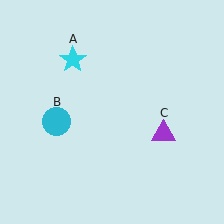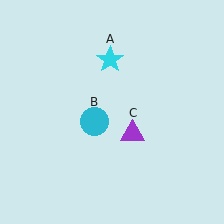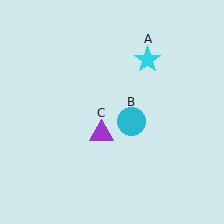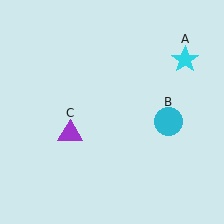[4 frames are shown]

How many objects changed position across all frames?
3 objects changed position: cyan star (object A), cyan circle (object B), purple triangle (object C).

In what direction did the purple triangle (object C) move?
The purple triangle (object C) moved left.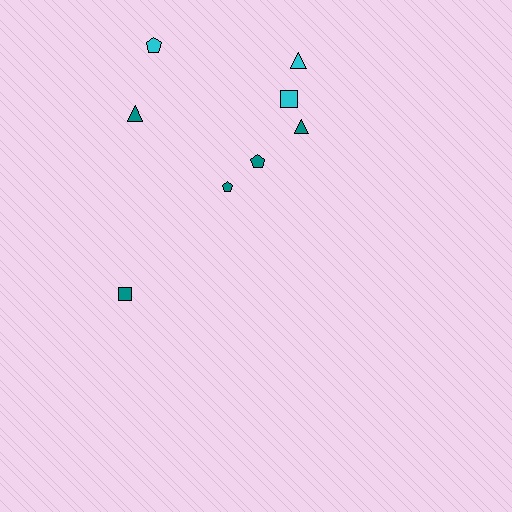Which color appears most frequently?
Teal, with 5 objects.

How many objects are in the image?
There are 8 objects.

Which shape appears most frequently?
Pentagon, with 3 objects.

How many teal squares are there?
There is 1 teal square.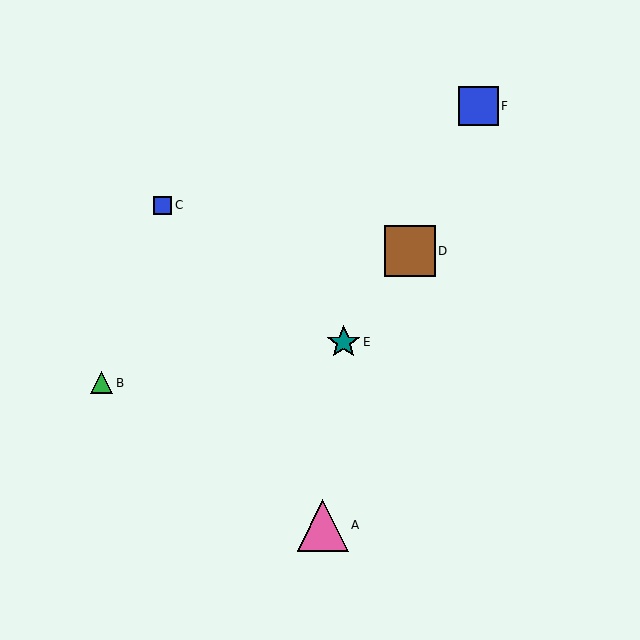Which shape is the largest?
The pink triangle (labeled A) is the largest.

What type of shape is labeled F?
Shape F is a blue square.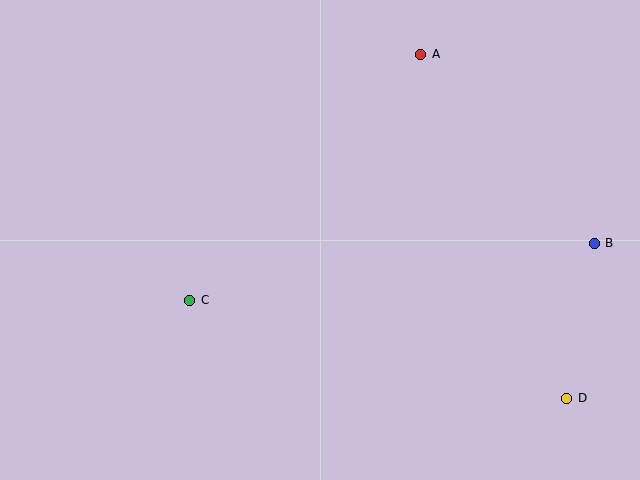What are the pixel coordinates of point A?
Point A is at (421, 54).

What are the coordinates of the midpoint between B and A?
The midpoint between B and A is at (507, 149).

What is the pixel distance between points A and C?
The distance between A and C is 338 pixels.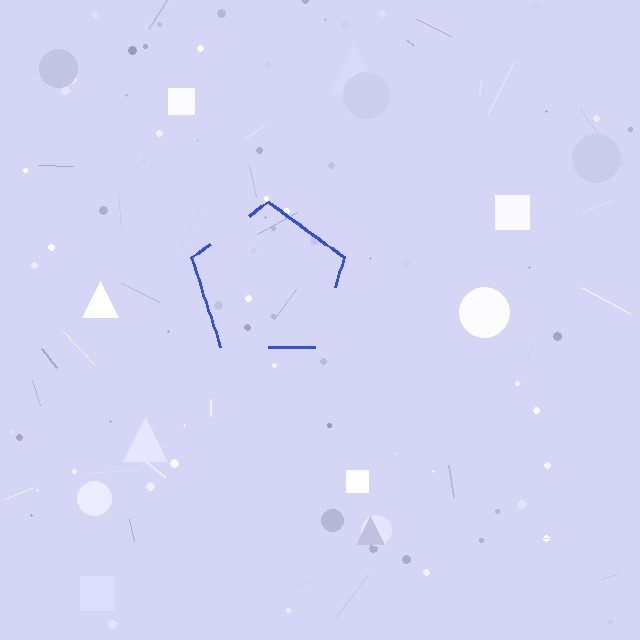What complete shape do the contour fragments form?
The contour fragments form a pentagon.